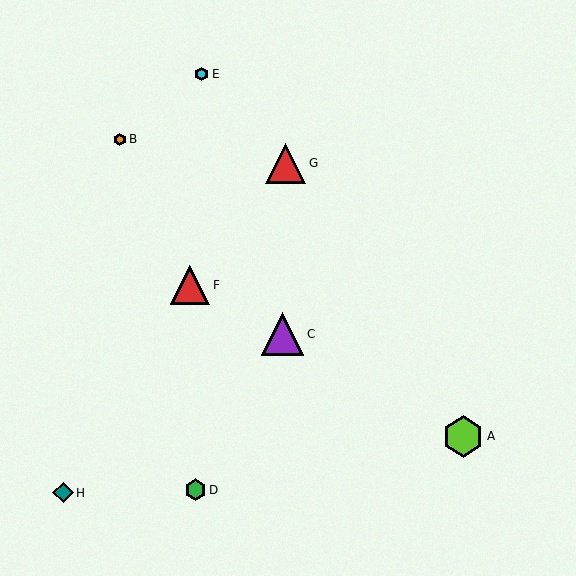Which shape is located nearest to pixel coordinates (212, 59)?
The cyan hexagon (labeled E) at (202, 74) is nearest to that location.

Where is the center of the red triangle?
The center of the red triangle is at (190, 285).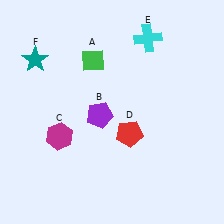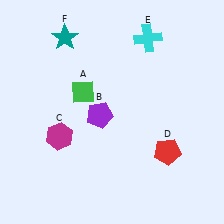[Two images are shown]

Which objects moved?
The objects that moved are: the green diamond (A), the red pentagon (D), the teal star (F).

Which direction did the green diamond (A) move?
The green diamond (A) moved down.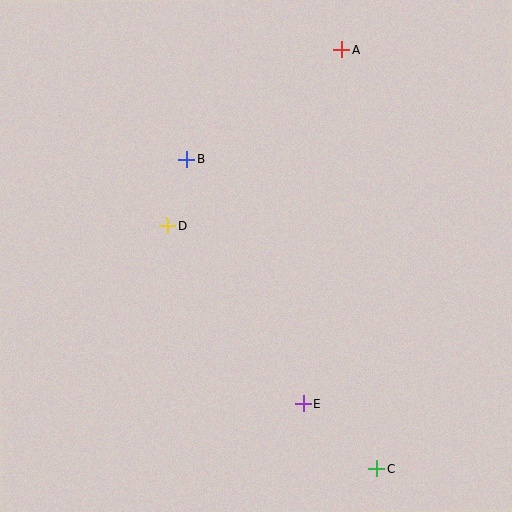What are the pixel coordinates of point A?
Point A is at (342, 50).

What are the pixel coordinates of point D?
Point D is at (167, 226).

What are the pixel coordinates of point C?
Point C is at (377, 469).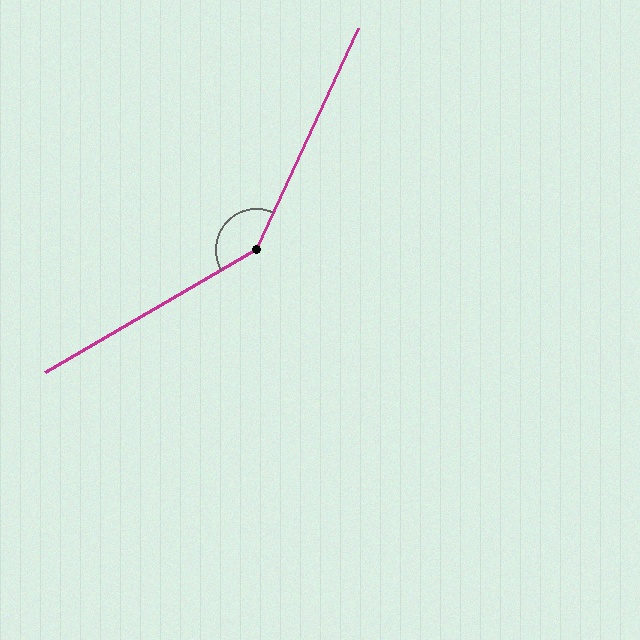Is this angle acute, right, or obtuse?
It is obtuse.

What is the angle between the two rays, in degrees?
Approximately 145 degrees.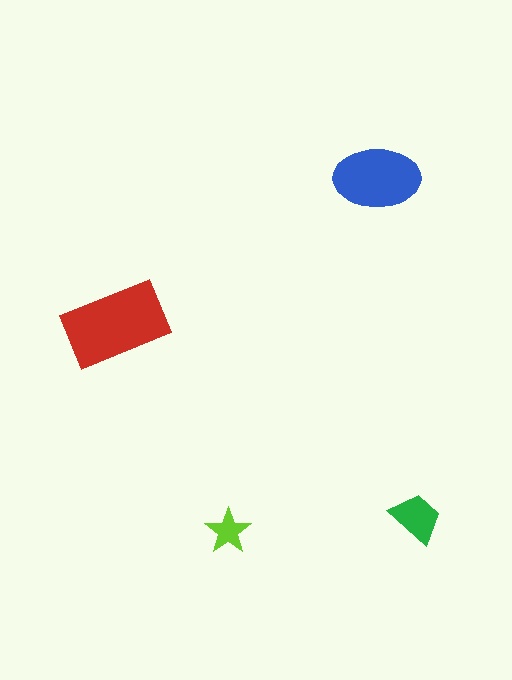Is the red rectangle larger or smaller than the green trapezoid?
Larger.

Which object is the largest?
The red rectangle.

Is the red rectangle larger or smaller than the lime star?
Larger.